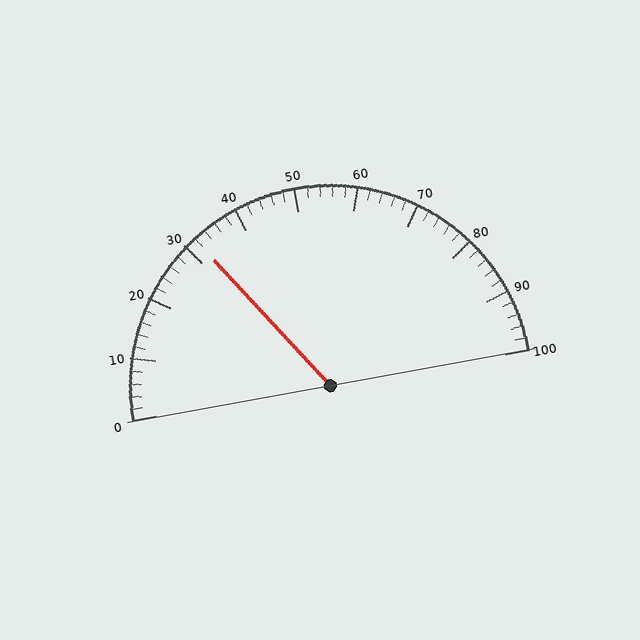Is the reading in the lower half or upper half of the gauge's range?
The reading is in the lower half of the range (0 to 100).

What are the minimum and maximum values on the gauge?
The gauge ranges from 0 to 100.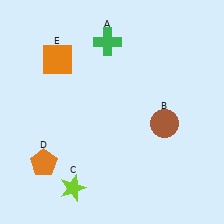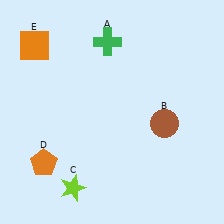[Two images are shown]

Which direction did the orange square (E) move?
The orange square (E) moved left.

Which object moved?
The orange square (E) moved left.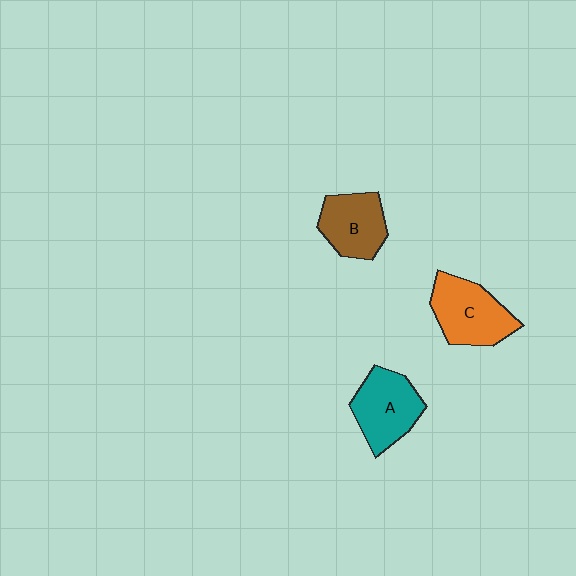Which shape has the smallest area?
Shape B (brown).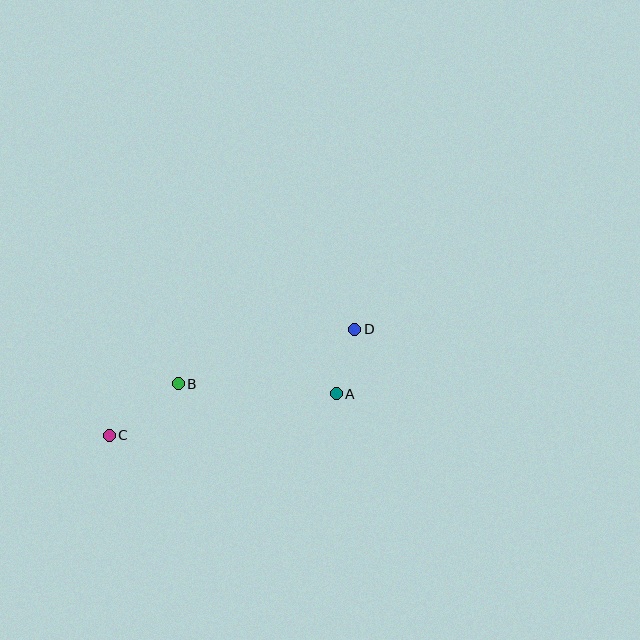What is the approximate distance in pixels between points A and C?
The distance between A and C is approximately 231 pixels.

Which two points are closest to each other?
Points A and D are closest to each other.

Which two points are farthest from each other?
Points C and D are farthest from each other.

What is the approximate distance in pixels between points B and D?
The distance between B and D is approximately 185 pixels.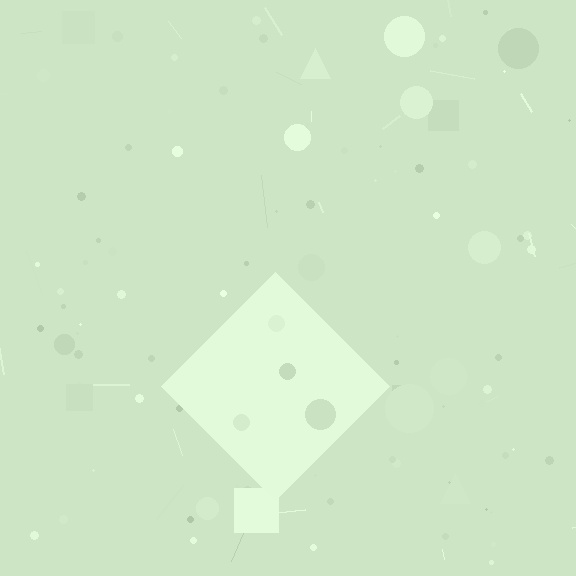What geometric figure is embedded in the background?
A diamond is embedded in the background.